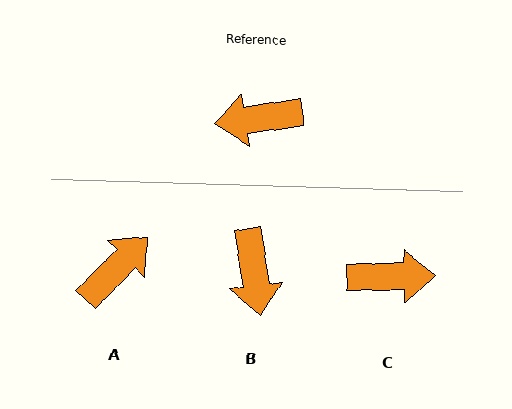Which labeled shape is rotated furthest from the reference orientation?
C, about 173 degrees away.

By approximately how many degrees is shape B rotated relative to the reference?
Approximately 90 degrees counter-clockwise.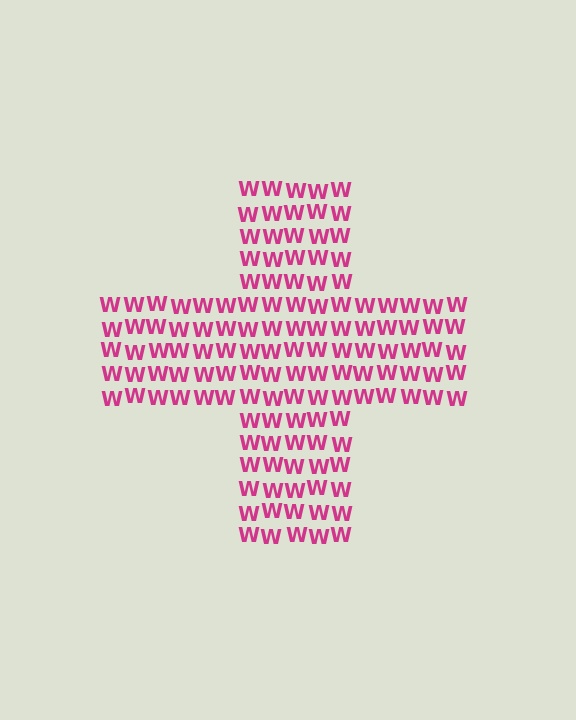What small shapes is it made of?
It is made of small letter W's.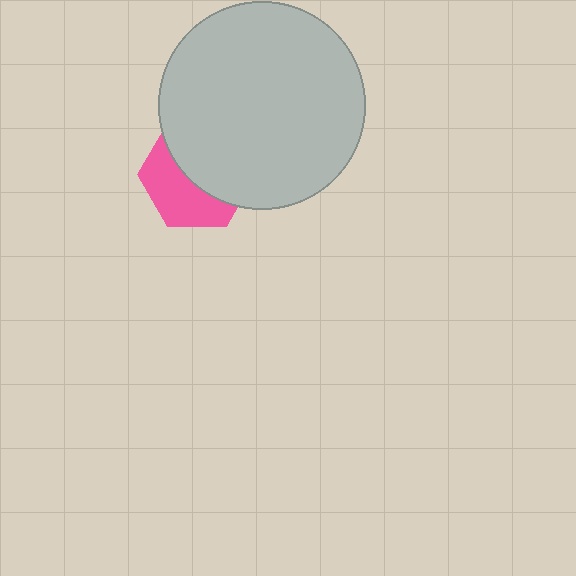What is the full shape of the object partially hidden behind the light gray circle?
The partially hidden object is a pink hexagon.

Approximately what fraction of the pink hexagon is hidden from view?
Roughly 55% of the pink hexagon is hidden behind the light gray circle.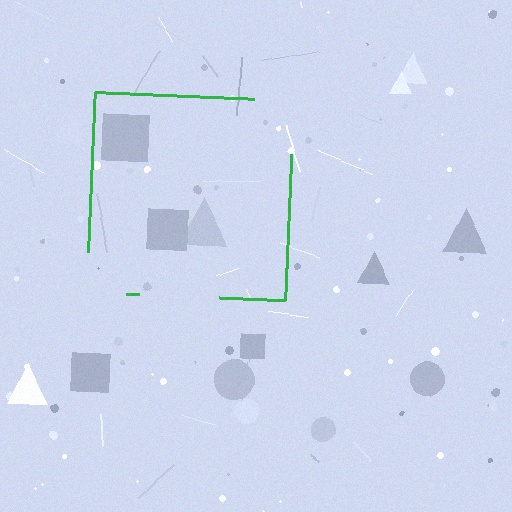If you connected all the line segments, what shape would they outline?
They would outline a square.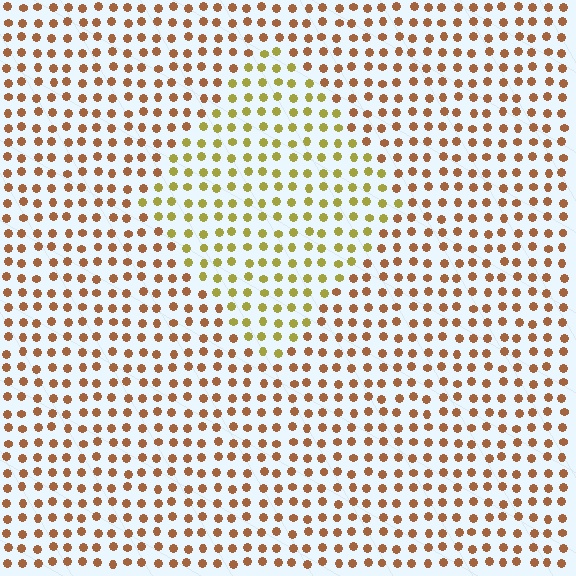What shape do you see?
I see a diamond.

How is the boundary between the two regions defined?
The boundary is defined purely by a slight shift in hue (about 39 degrees). Spacing, size, and orientation are identical on both sides.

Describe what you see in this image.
The image is filled with small brown elements in a uniform arrangement. A diamond-shaped region is visible where the elements are tinted to a slightly different hue, forming a subtle color boundary.